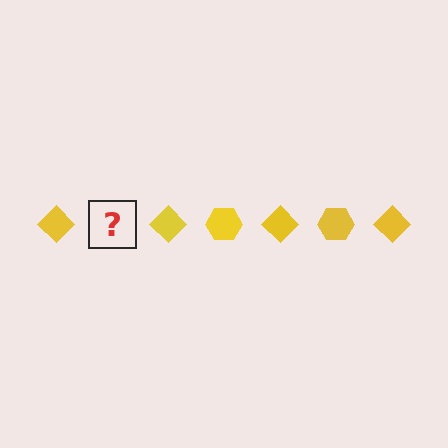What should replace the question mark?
The question mark should be replaced with a yellow hexagon.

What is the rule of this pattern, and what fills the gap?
The rule is that the pattern cycles through diamond, hexagon shapes in yellow. The gap should be filled with a yellow hexagon.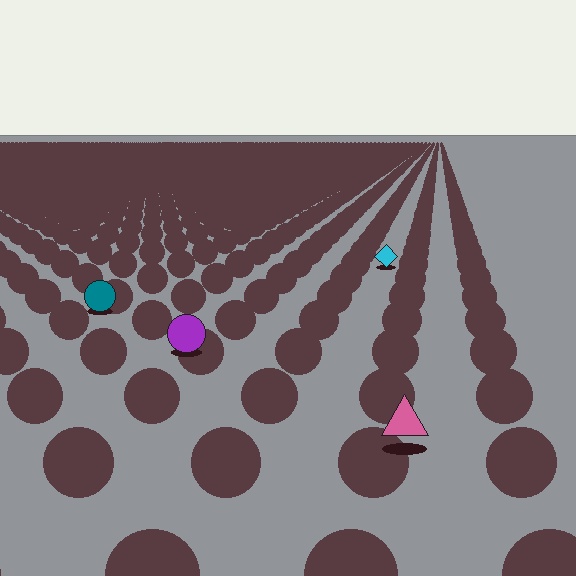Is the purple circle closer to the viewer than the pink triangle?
No. The pink triangle is closer — you can tell from the texture gradient: the ground texture is coarser near it.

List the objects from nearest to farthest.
From nearest to farthest: the pink triangle, the purple circle, the teal circle, the cyan diamond.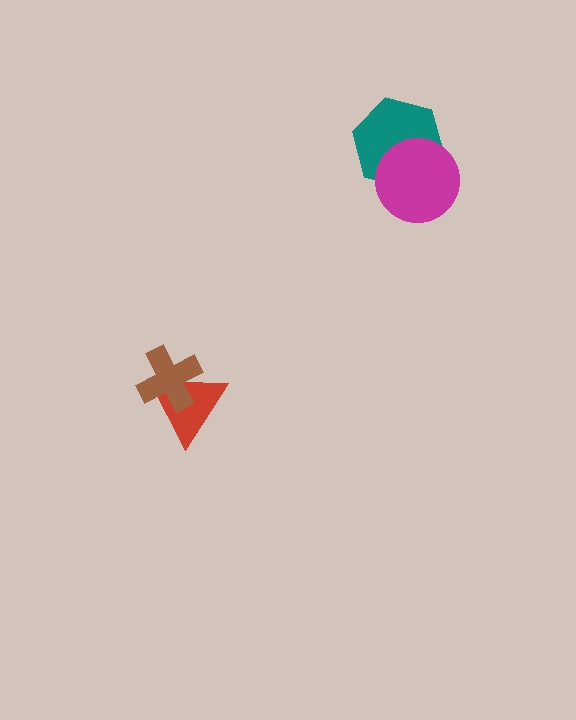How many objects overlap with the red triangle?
1 object overlaps with the red triangle.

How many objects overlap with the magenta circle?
1 object overlaps with the magenta circle.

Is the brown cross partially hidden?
No, no other shape covers it.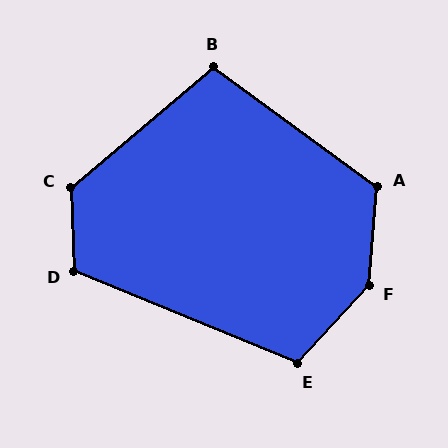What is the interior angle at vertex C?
Approximately 128 degrees (obtuse).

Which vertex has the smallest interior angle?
B, at approximately 104 degrees.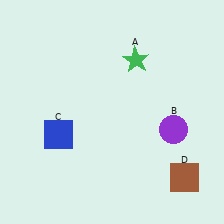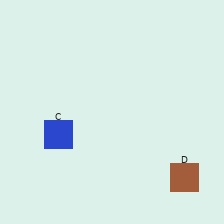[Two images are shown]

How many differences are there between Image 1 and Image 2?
There are 2 differences between the two images.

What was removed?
The purple circle (B), the green star (A) were removed in Image 2.